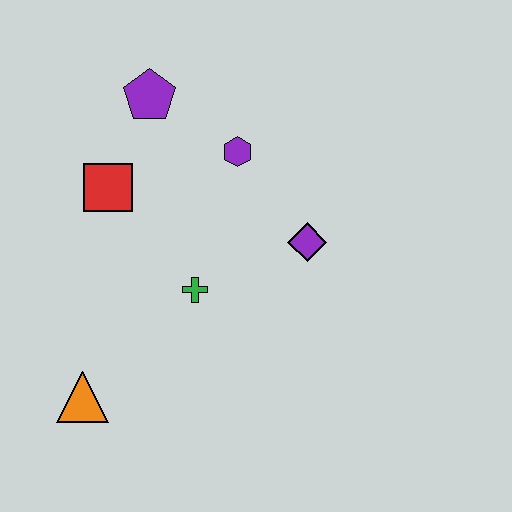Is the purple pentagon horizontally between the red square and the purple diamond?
Yes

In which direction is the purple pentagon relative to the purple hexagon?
The purple pentagon is to the left of the purple hexagon.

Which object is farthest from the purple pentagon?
The orange triangle is farthest from the purple pentagon.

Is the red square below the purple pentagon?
Yes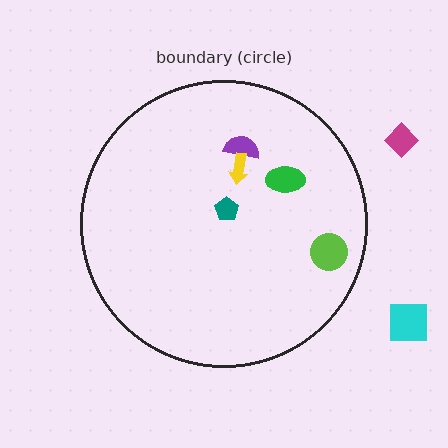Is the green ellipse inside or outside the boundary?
Inside.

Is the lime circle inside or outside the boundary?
Inside.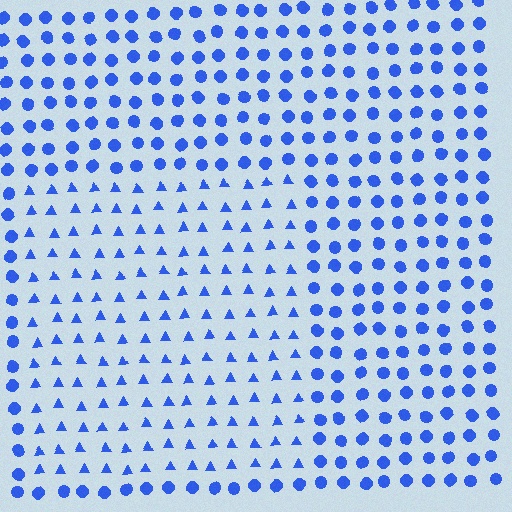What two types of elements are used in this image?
The image uses triangles inside the rectangle region and circles outside it.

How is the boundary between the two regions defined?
The boundary is defined by a change in element shape: triangles inside vs. circles outside. All elements share the same color and spacing.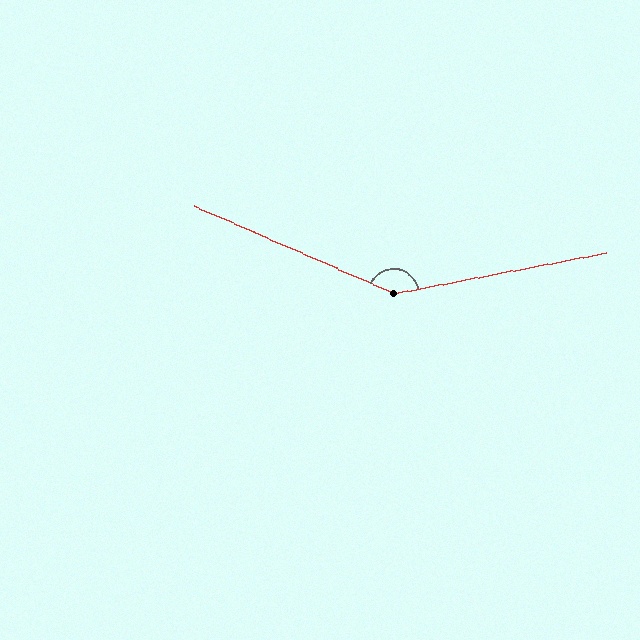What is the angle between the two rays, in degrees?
Approximately 145 degrees.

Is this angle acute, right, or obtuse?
It is obtuse.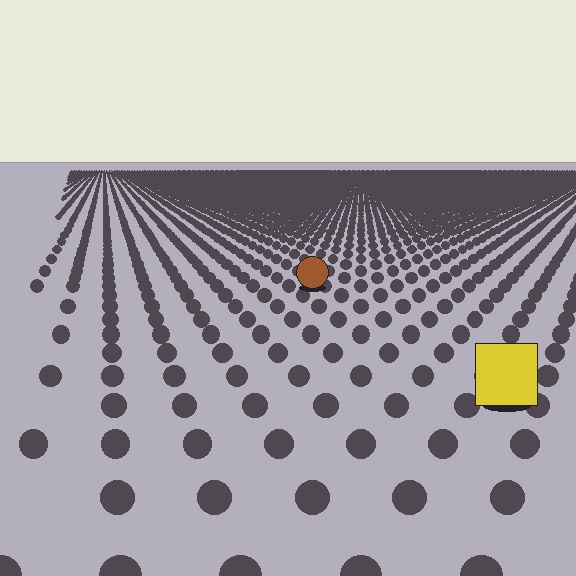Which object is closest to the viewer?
The yellow square is closest. The texture marks near it are larger and more spread out.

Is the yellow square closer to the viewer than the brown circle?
Yes. The yellow square is closer — you can tell from the texture gradient: the ground texture is coarser near it.